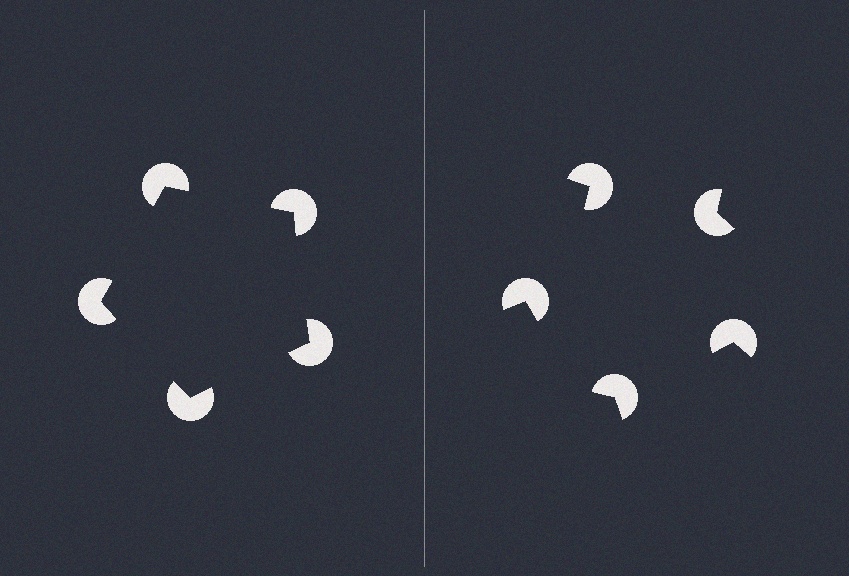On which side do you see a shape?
An illusory pentagon appears on the left side. On the right side the wedge cuts are rotated, so no coherent shape forms.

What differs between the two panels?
The pac-man discs are positioned identically on both sides; only the wedge orientations differ. On the left they align to a pentagon; on the right they are misaligned.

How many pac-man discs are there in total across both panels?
10 — 5 on each side.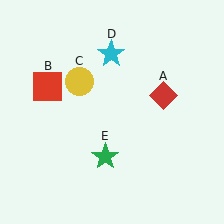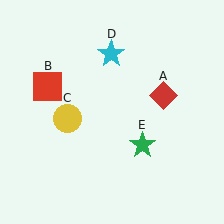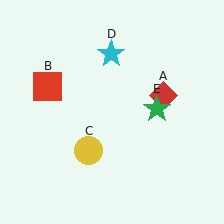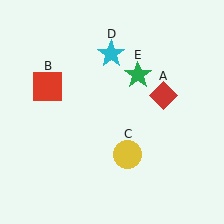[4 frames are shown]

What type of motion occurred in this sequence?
The yellow circle (object C), green star (object E) rotated counterclockwise around the center of the scene.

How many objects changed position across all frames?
2 objects changed position: yellow circle (object C), green star (object E).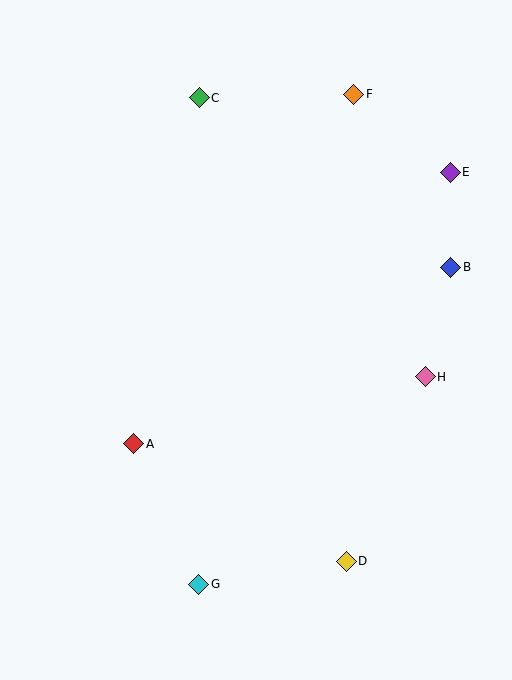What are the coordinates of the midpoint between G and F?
The midpoint between G and F is at (276, 339).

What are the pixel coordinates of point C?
Point C is at (199, 98).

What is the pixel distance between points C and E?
The distance between C and E is 262 pixels.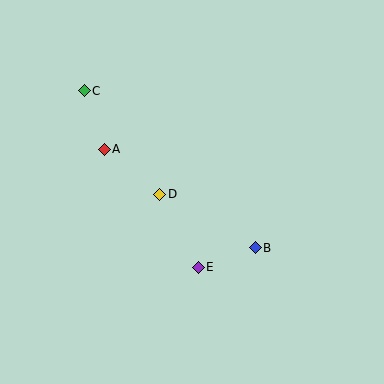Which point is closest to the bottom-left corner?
Point E is closest to the bottom-left corner.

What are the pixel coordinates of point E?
Point E is at (198, 267).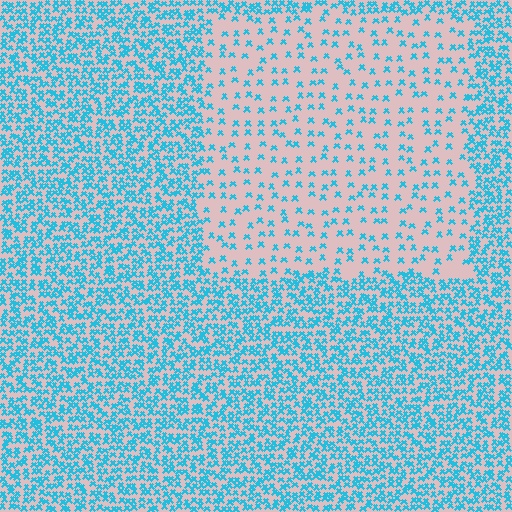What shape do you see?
I see a rectangle.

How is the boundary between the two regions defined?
The boundary is defined by a change in element density (approximately 3.0x ratio). All elements are the same color, size, and shape.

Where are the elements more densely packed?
The elements are more densely packed outside the rectangle boundary.